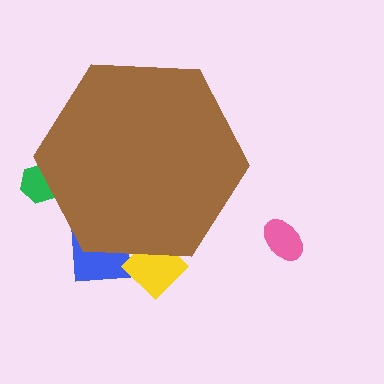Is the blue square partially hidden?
Yes, the blue square is partially hidden behind the brown hexagon.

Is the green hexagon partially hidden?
Yes, the green hexagon is partially hidden behind the brown hexagon.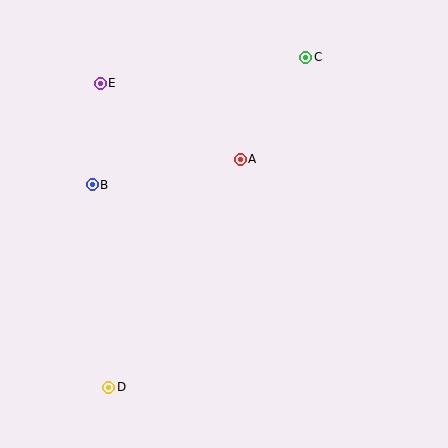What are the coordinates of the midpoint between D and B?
The midpoint between D and B is at (101, 286).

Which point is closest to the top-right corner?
Point C is closest to the top-right corner.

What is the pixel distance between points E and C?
The distance between E and C is 207 pixels.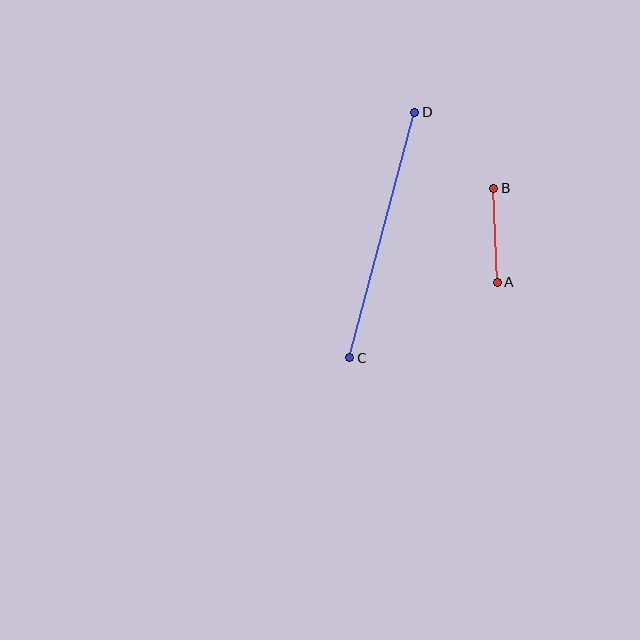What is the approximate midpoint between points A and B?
The midpoint is at approximately (495, 235) pixels.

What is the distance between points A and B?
The distance is approximately 94 pixels.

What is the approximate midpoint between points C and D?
The midpoint is at approximately (382, 235) pixels.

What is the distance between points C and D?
The distance is approximately 254 pixels.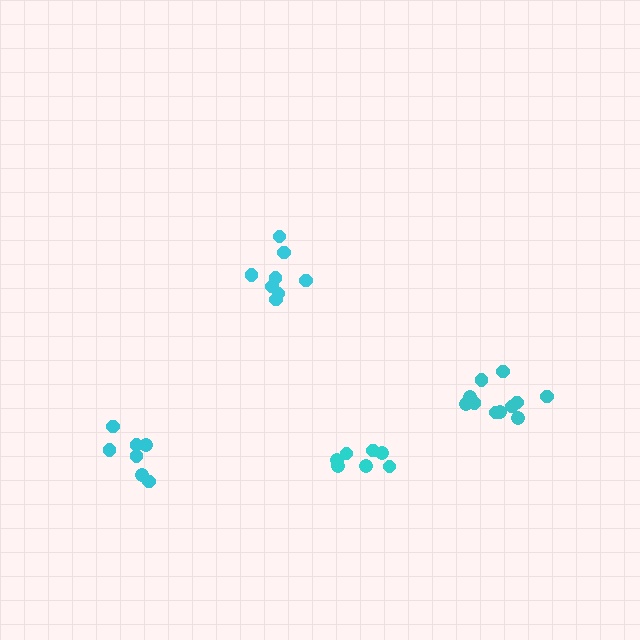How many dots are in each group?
Group 1: 11 dots, Group 2: 7 dots, Group 3: 8 dots, Group 4: 7 dots (33 total).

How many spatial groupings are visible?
There are 4 spatial groupings.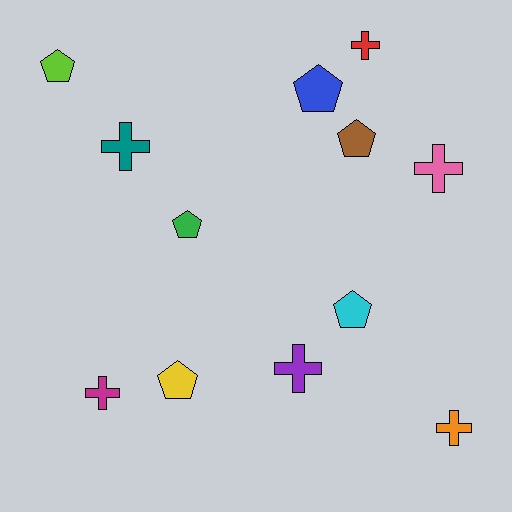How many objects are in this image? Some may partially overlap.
There are 12 objects.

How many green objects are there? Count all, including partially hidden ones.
There is 1 green object.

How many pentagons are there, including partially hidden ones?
There are 6 pentagons.